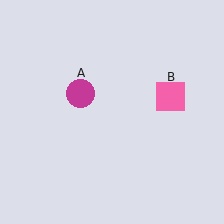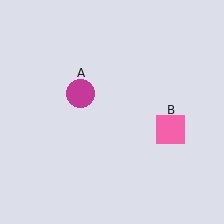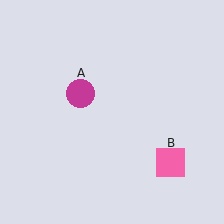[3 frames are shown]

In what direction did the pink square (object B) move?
The pink square (object B) moved down.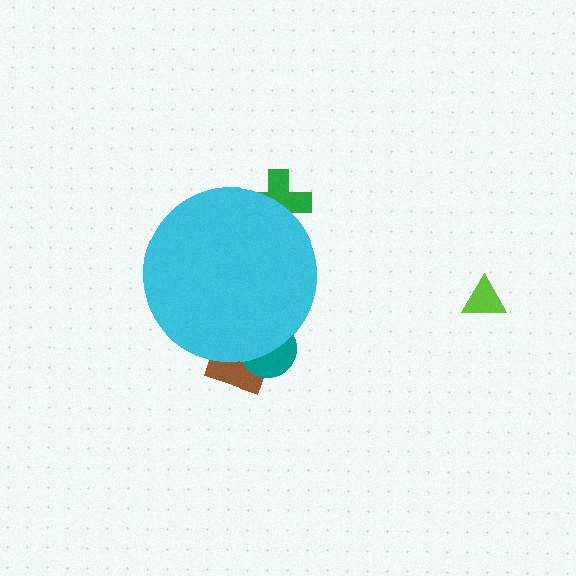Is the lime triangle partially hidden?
No, the lime triangle is fully visible.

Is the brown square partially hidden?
Yes, the brown square is partially hidden behind the cyan circle.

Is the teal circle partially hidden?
Yes, the teal circle is partially hidden behind the cyan circle.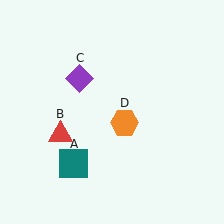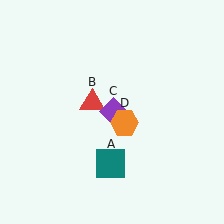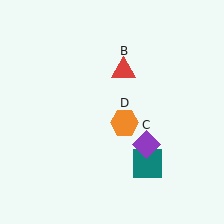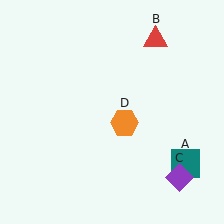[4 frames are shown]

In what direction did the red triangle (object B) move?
The red triangle (object B) moved up and to the right.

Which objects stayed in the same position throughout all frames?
Orange hexagon (object D) remained stationary.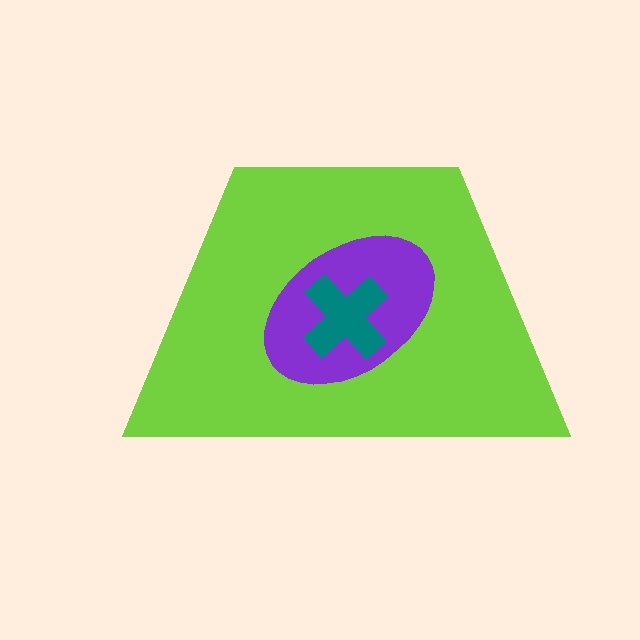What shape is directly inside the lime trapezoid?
The purple ellipse.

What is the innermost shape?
The teal cross.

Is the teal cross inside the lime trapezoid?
Yes.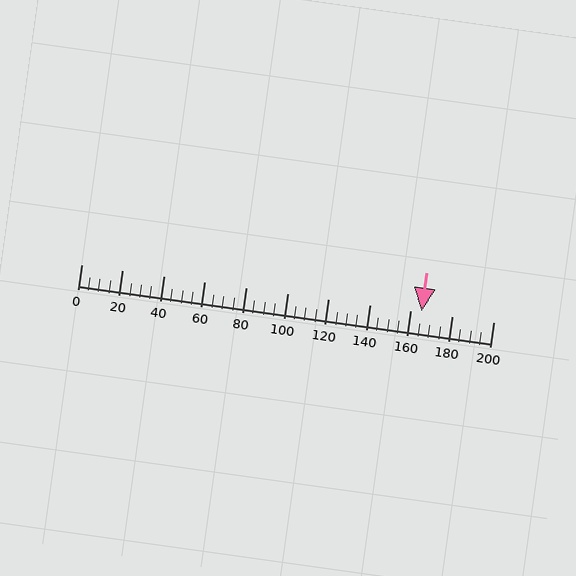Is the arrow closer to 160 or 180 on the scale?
The arrow is closer to 160.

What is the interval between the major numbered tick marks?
The major tick marks are spaced 20 units apart.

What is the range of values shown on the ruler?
The ruler shows values from 0 to 200.